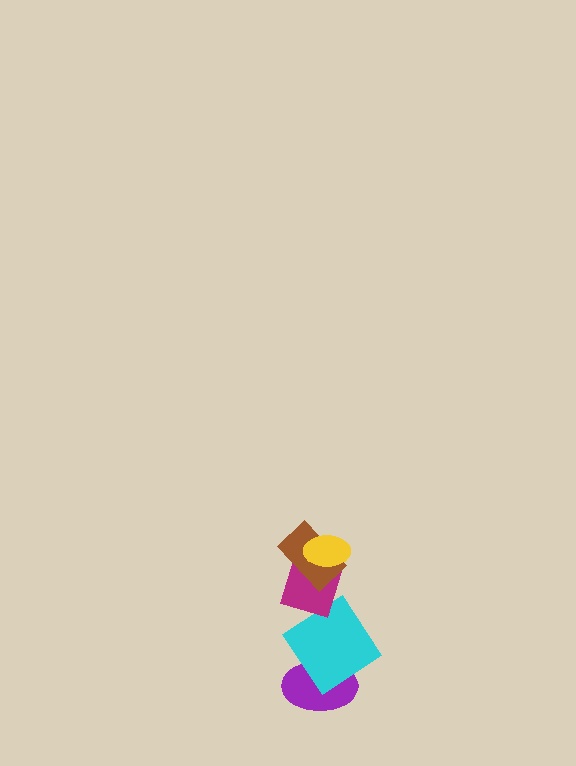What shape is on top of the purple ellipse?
The cyan diamond is on top of the purple ellipse.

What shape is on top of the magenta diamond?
The brown rectangle is on top of the magenta diamond.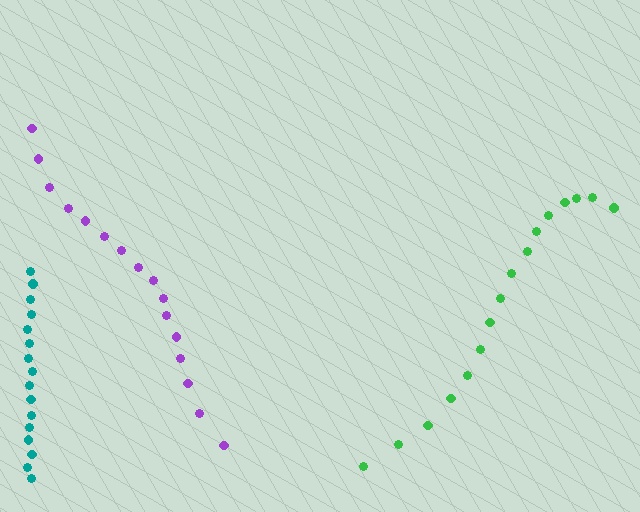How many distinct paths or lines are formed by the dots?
There are 3 distinct paths.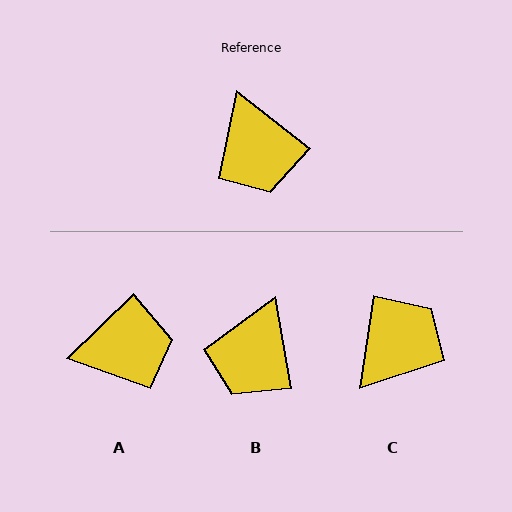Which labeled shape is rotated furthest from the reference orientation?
C, about 119 degrees away.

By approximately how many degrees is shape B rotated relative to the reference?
Approximately 42 degrees clockwise.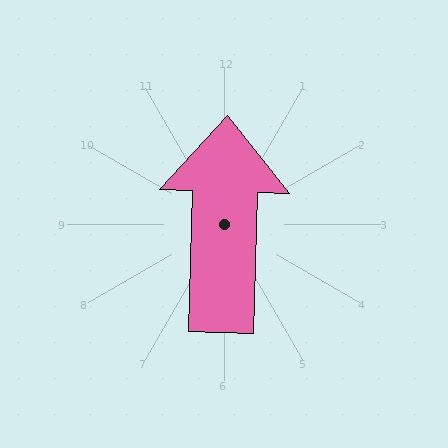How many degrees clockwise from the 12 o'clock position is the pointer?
Approximately 2 degrees.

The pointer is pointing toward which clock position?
Roughly 12 o'clock.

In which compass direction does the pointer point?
North.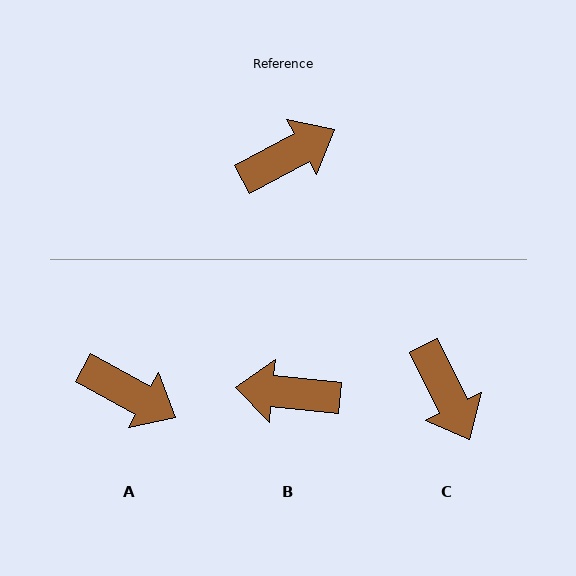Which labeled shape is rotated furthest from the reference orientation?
B, about 146 degrees away.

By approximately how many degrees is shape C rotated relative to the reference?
Approximately 92 degrees clockwise.